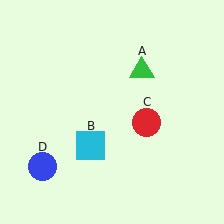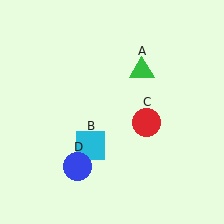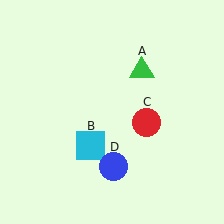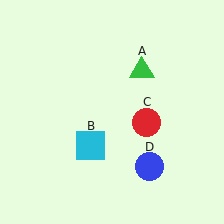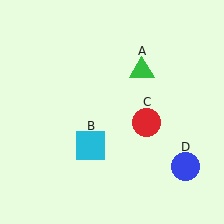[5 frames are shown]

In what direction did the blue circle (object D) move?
The blue circle (object D) moved right.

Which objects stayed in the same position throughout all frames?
Green triangle (object A) and cyan square (object B) and red circle (object C) remained stationary.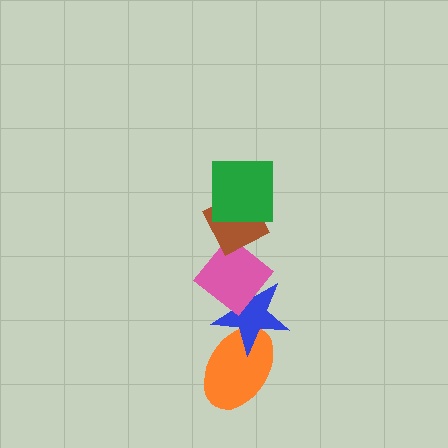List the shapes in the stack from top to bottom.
From top to bottom: the green square, the brown diamond, the pink diamond, the blue star, the orange ellipse.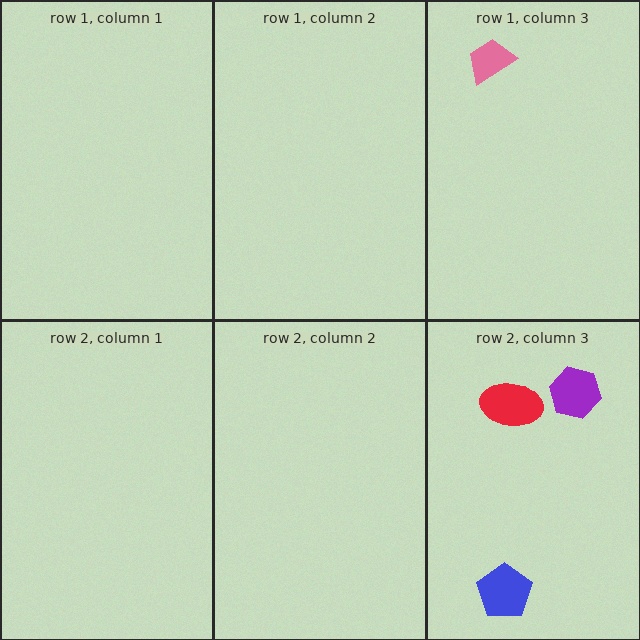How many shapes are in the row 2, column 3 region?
3.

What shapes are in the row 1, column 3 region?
The pink trapezoid.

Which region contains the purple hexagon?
The row 2, column 3 region.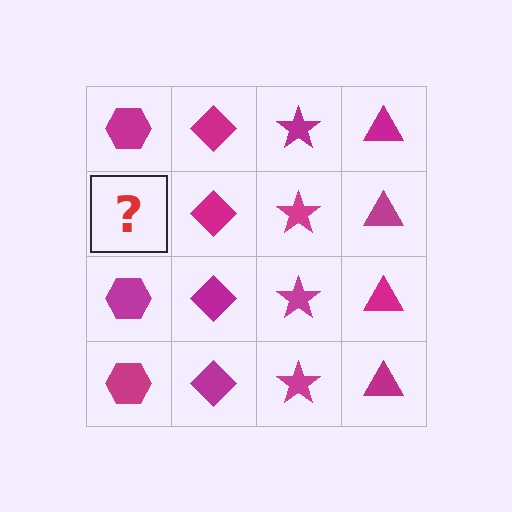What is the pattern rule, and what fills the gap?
The rule is that each column has a consistent shape. The gap should be filled with a magenta hexagon.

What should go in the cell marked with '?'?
The missing cell should contain a magenta hexagon.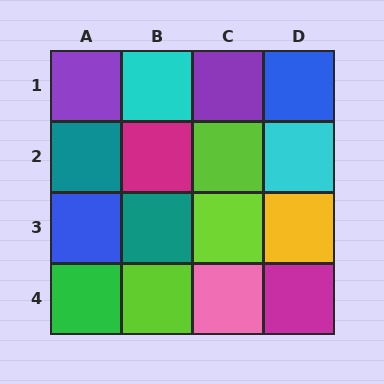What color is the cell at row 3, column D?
Yellow.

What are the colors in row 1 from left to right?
Purple, cyan, purple, blue.